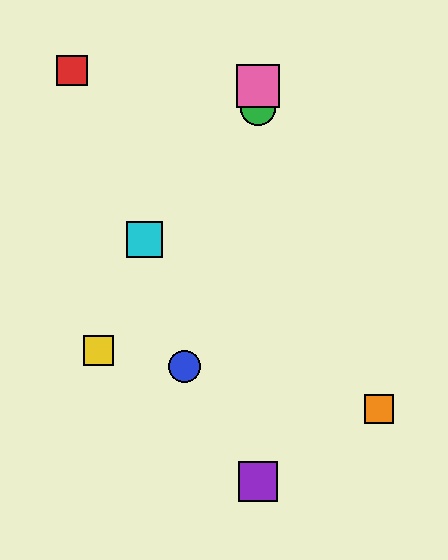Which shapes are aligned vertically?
The green circle, the purple square, the pink square are aligned vertically.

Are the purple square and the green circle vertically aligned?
Yes, both are at x≈258.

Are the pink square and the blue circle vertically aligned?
No, the pink square is at x≈258 and the blue circle is at x≈184.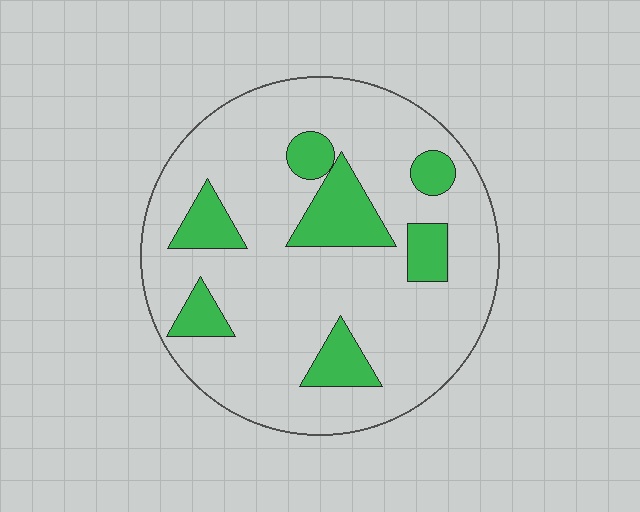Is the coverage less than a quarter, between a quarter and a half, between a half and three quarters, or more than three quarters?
Less than a quarter.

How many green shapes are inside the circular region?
7.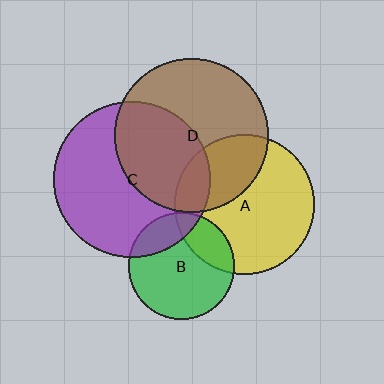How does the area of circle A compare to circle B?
Approximately 1.7 times.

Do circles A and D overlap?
Yes.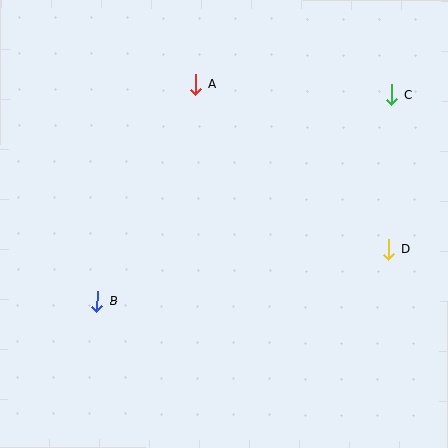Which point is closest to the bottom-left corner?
Point B is closest to the bottom-left corner.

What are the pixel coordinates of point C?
Point C is at (392, 95).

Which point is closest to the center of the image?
Point A at (196, 84) is closest to the center.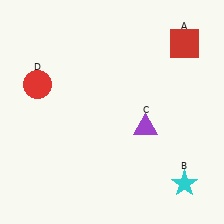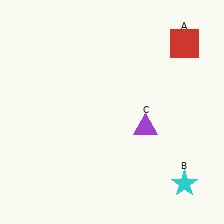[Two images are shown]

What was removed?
The red circle (D) was removed in Image 2.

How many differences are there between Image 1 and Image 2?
There is 1 difference between the two images.